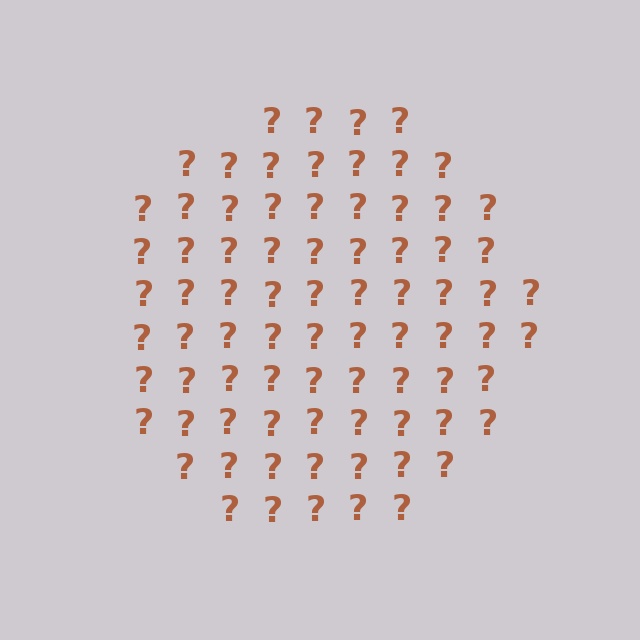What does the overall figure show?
The overall figure shows a circle.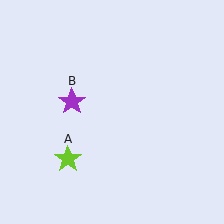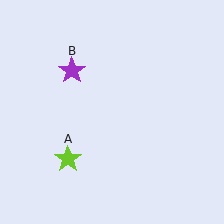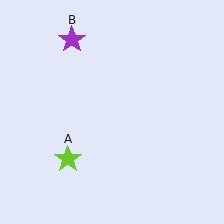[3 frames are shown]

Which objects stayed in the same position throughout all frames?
Lime star (object A) remained stationary.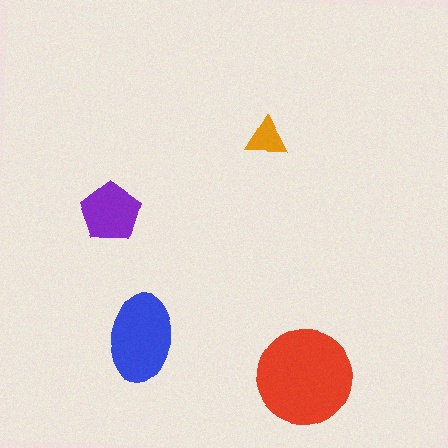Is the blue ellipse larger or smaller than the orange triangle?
Larger.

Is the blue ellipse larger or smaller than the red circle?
Smaller.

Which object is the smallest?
The orange triangle.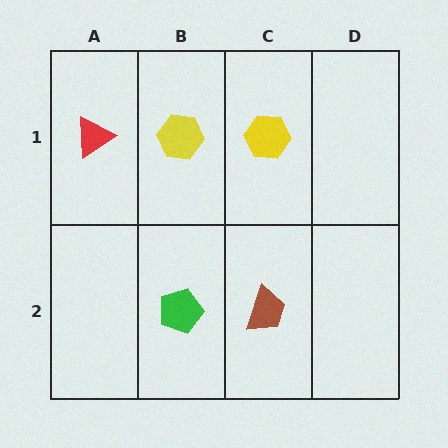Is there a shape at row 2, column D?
No, that cell is empty.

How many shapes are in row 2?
2 shapes.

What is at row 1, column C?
A yellow hexagon.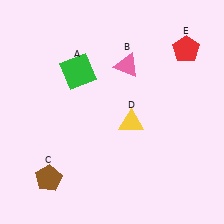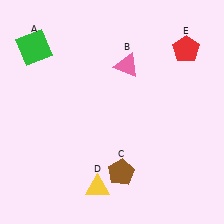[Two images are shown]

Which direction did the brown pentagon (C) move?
The brown pentagon (C) moved right.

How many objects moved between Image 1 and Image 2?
3 objects moved between the two images.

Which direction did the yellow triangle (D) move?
The yellow triangle (D) moved down.